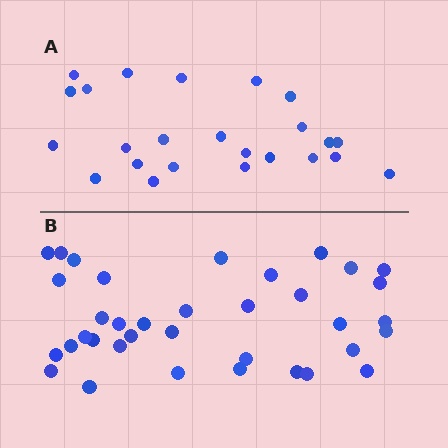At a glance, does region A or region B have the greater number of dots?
Region B (the bottom region) has more dots.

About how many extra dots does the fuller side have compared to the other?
Region B has roughly 12 or so more dots than region A.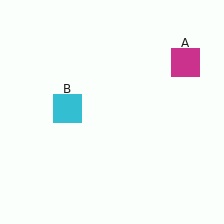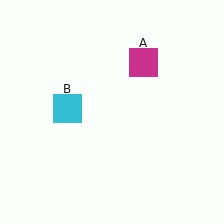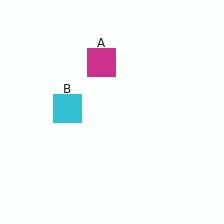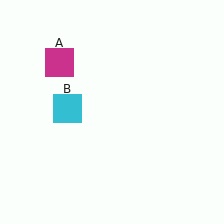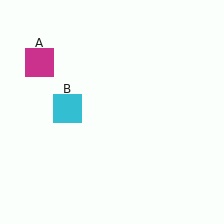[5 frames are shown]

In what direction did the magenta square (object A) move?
The magenta square (object A) moved left.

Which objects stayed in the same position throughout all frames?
Cyan square (object B) remained stationary.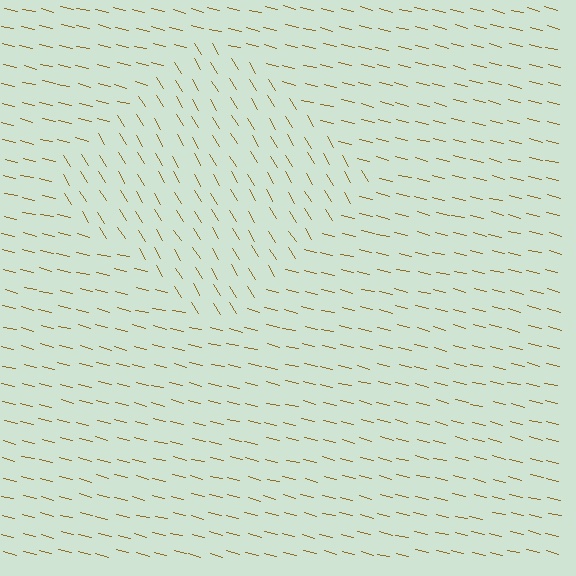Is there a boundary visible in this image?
Yes, there is a texture boundary formed by a change in line orientation.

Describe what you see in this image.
The image is filled with small brown line segments. A diamond region in the image has lines oriented differently from the surrounding lines, creating a visible texture boundary.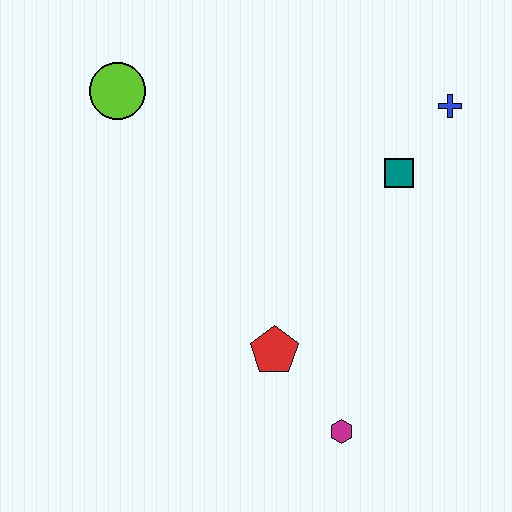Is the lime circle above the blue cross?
Yes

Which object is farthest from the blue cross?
The magenta hexagon is farthest from the blue cross.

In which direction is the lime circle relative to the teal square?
The lime circle is to the left of the teal square.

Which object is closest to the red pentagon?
The magenta hexagon is closest to the red pentagon.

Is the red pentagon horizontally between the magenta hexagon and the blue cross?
No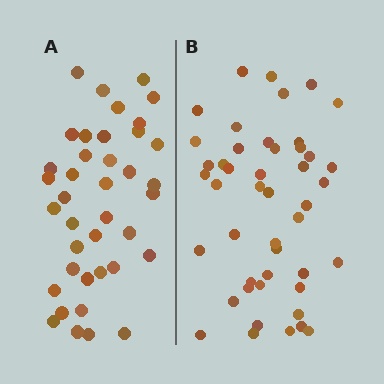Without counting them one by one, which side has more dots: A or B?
Region B (the right region) has more dots.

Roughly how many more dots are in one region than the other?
Region B has roughly 8 or so more dots than region A.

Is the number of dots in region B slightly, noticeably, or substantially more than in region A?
Region B has only slightly more — the two regions are fairly close. The ratio is roughly 1.2 to 1.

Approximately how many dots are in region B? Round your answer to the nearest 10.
About 50 dots. (The exact count is 46, which rounds to 50.)